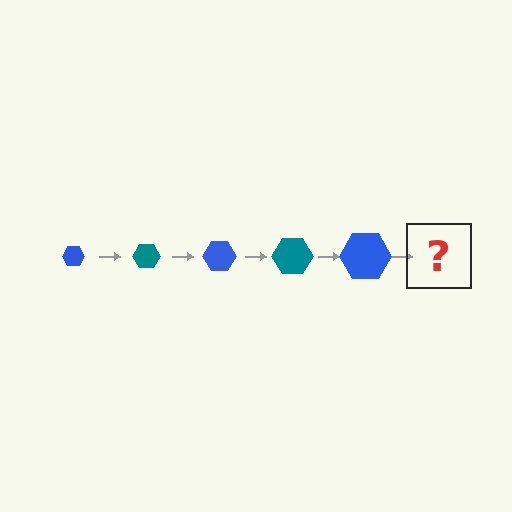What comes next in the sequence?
The next element should be a teal hexagon, larger than the previous one.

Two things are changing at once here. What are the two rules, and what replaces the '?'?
The two rules are that the hexagon grows larger each step and the color cycles through blue and teal. The '?' should be a teal hexagon, larger than the previous one.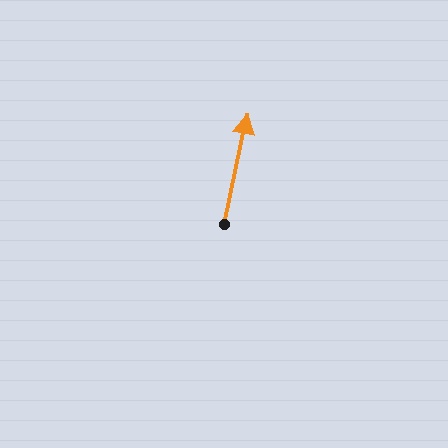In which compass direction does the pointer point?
North.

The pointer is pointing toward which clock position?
Roughly 12 o'clock.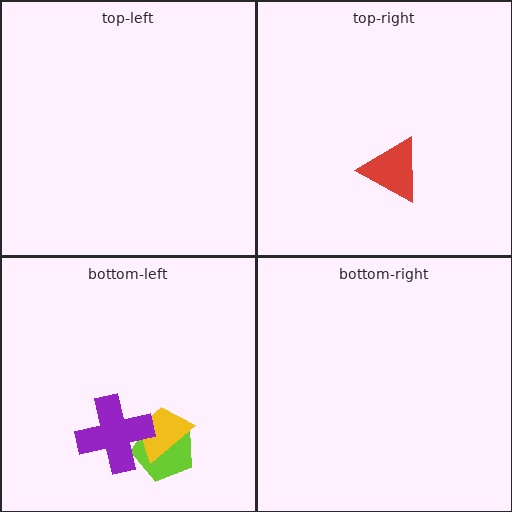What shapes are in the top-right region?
The red triangle.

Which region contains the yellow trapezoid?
The bottom-left region.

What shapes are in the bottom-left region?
The lime pentagon, the yellow trapezoid, the purple cross.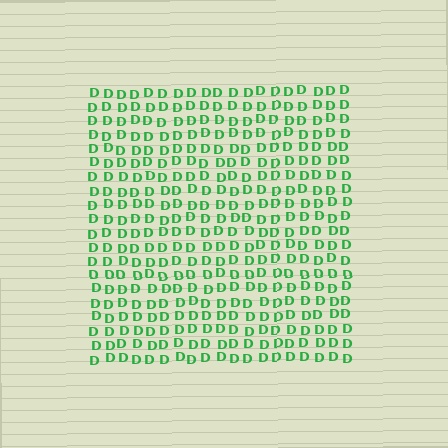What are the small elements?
The small elements are letter D's.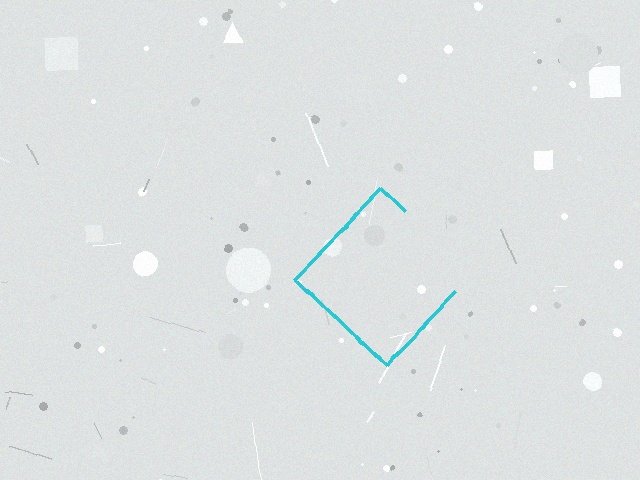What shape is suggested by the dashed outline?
The dashed outline suggests a diamond.